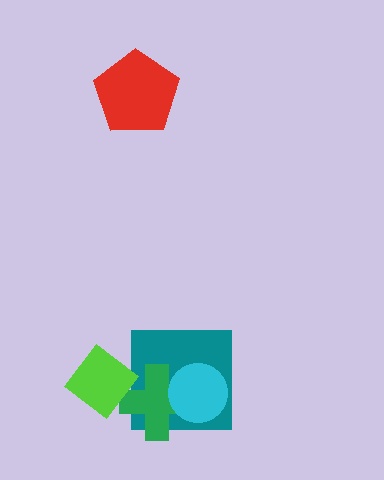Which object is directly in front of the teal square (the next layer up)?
The green cross is directly in front of the teal square.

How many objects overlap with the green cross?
2 objects overlap with the green cross.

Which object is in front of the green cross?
The cyan circle is in front of the green cross.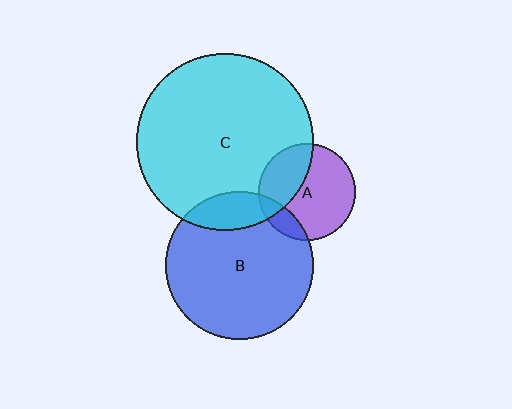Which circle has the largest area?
Circle C (cyan).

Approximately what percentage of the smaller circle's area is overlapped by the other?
Approximately 15%.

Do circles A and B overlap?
Yes.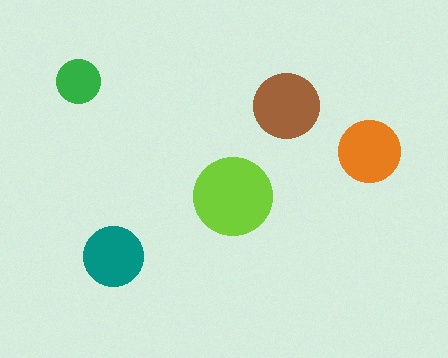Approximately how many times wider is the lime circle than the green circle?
About 2 times wider.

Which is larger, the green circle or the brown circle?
The brown one.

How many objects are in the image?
There are 5 objects in the image.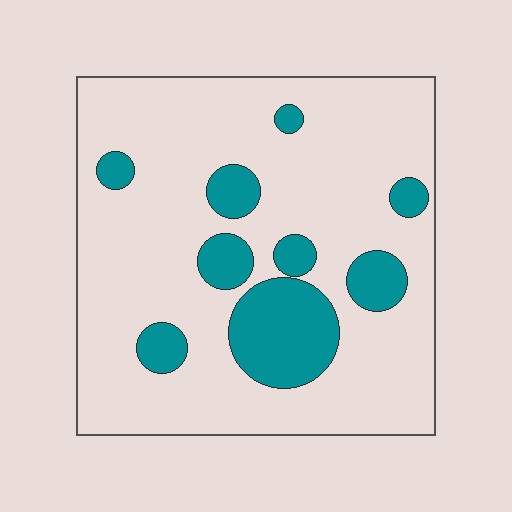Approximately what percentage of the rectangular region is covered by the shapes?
Approximately 20%.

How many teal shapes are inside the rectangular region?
9.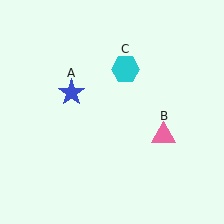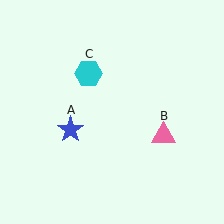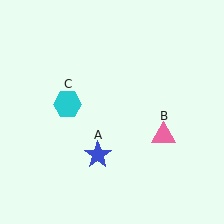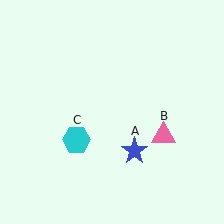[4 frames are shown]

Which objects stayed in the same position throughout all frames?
Pink triangle (object B) remained stationary.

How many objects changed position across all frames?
2 objects changed position: blue star (object A), cyan hexagon (object C).